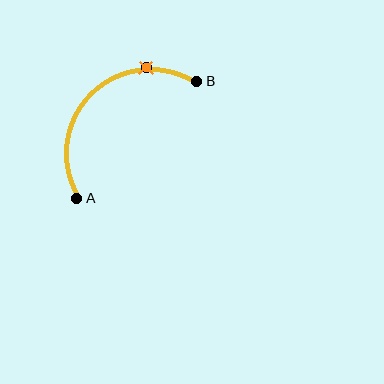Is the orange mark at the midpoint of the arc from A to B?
No. The orange mark lies on the arc but is closer to endpoint B. The arc midpoint would be at the point on the curve equidistant along the arc from both A and B.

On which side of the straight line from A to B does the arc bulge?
The arc bulges above and to the left of the straight line connecting A and B.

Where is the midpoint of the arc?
The arc midpoint is the point on the curve farthest from the straight line joining A and B. It sits above and to the left of that line.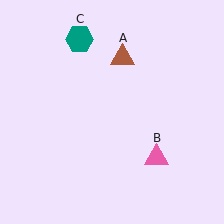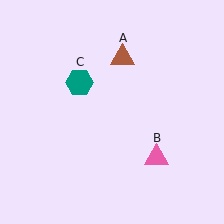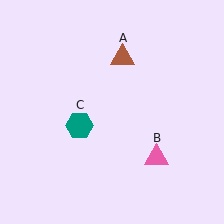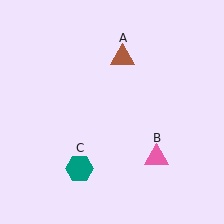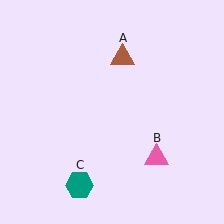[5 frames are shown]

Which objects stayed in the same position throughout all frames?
Brown triangle (object A) and pink triangle (object B) remained stationary.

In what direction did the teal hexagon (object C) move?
The teal hexagon (object C) moved down.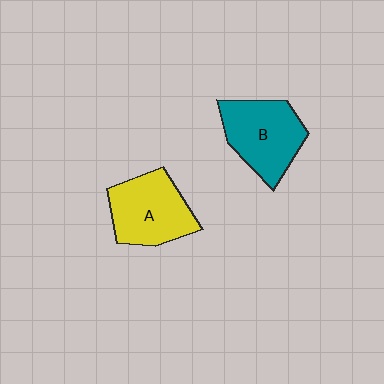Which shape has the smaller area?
Shape A (yellow).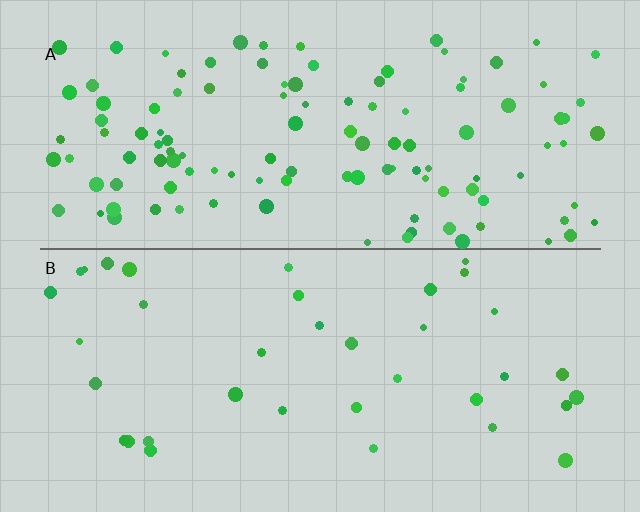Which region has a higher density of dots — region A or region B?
A (the top).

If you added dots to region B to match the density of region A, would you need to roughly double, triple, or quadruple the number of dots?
Approximately triple.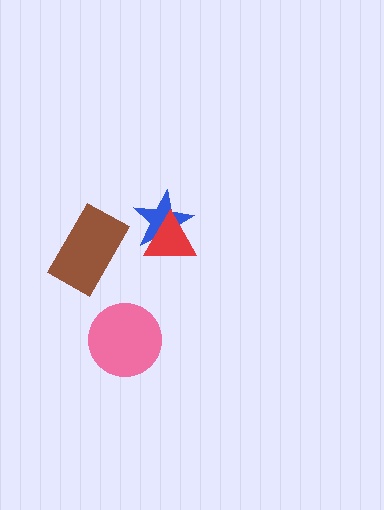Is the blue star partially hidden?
Yes, it is partially covered by another shape.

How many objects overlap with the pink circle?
0 objects overlap with the pink circle.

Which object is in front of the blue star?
The red triangle is in front of the blue star.